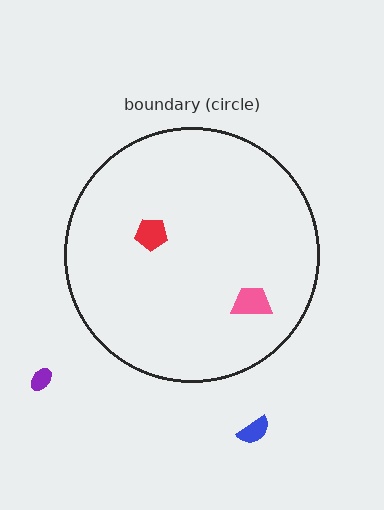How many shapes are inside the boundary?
2 inside, 2 outside.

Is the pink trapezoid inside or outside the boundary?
Inside.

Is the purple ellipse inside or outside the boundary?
Outside.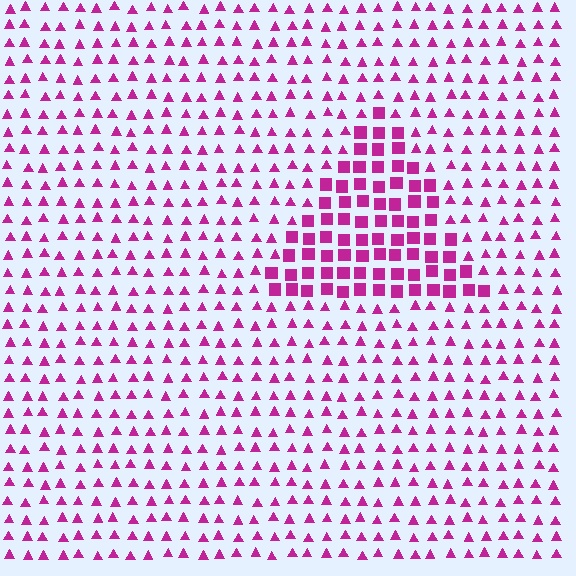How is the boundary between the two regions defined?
The boundary is defined by a change in element shape: squares inside vs. triangles outside. All elements share the same color and spacing.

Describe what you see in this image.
The image is filled with small magenta elements arranged in a uniform grid. A triangle-shaped region contains squares, while the surrounding area contains triangles. The boundary is defined purely by the change in element shape.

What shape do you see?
I see a triangle.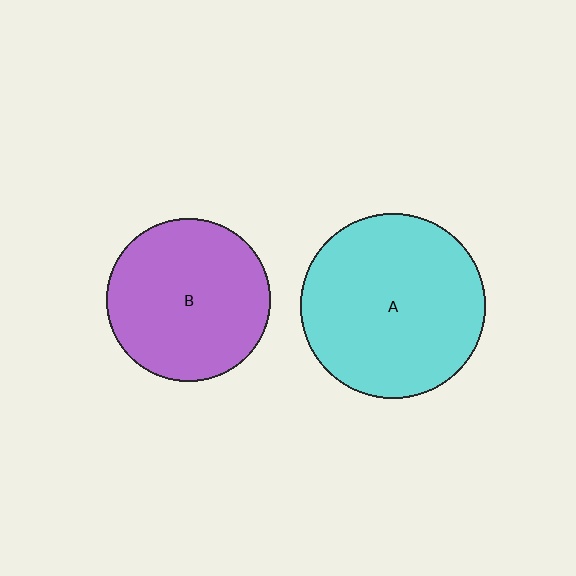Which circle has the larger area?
Circle A (cyan).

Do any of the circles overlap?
No, none of the circles overlap.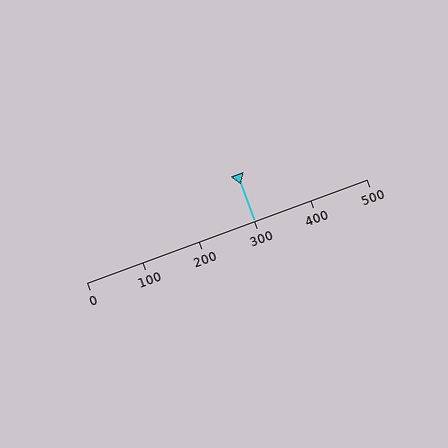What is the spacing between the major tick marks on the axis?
The major ticks are spaced 100 apart.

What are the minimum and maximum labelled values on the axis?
The axis runs from 0 to 500.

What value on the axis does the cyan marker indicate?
The marker indicates approximately 300.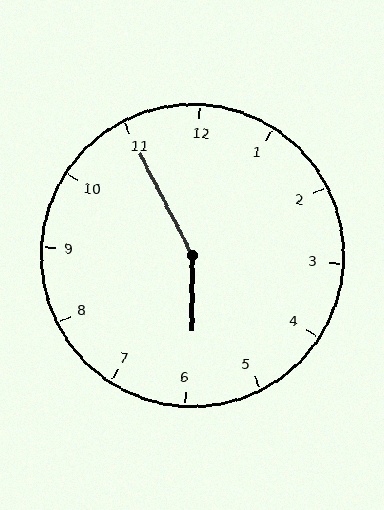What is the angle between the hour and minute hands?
Approximately 152 degrees.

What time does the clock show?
5:55.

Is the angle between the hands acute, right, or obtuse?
It is obtuse.